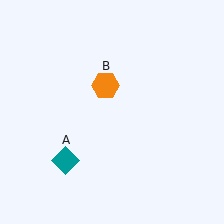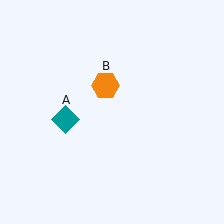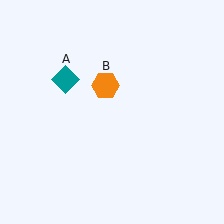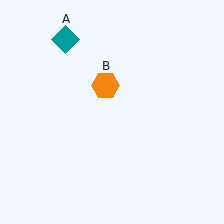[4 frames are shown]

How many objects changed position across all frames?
1 object changed position: teal diamond (object A).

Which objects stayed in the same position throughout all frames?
Orange hexagon (object B) remained stationary.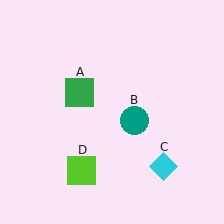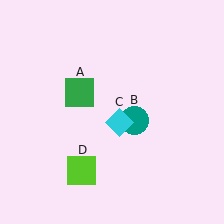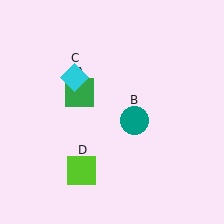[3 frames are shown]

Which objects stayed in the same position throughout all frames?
Green square (object A) and teal circle (object B) and lime square (object D) remained stationary.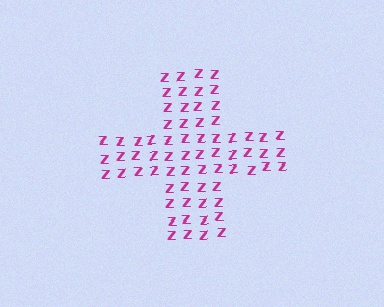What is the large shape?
The large shape is a cross.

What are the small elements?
The small elements are letter Z's.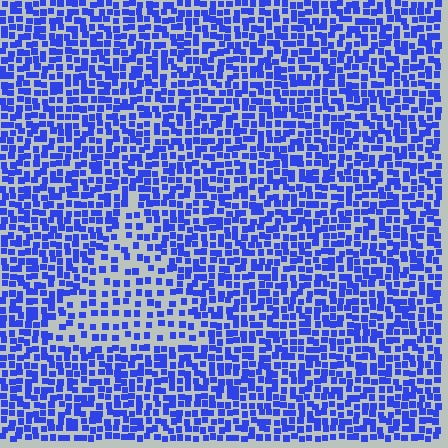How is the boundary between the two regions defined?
The boundary is defined by a change in element density (approximately 1.9x ratio). All elements are the same color, size, and shape.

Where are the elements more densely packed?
The elements are more densely packed outside the triangle boundary.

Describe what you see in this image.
The image contains small blue elements arranged at two different densities. A triangle-shaped region is visible where the elements are less densely packed than the surrounding area.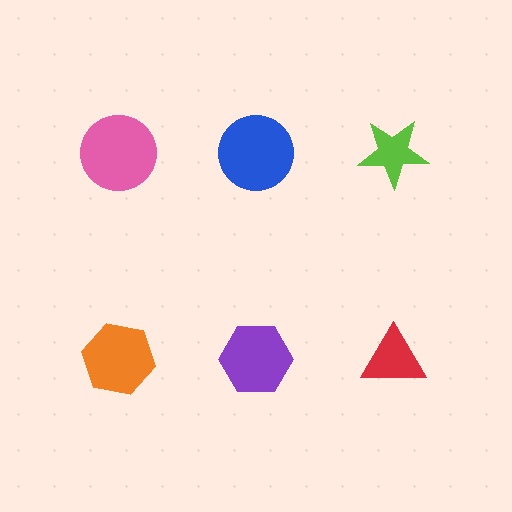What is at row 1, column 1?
A pink circle.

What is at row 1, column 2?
A blue circle.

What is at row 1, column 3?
A lime star.